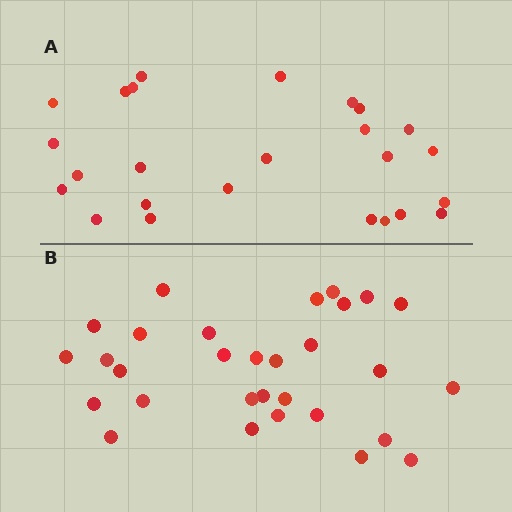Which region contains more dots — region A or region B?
Region B (the bottom region) has more dots.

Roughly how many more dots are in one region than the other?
Region B has about 5 more dots than region A.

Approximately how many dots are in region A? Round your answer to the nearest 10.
About 20 dots. (The exact count is 25, which rounds to 20.)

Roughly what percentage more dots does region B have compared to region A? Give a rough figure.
About 20% more.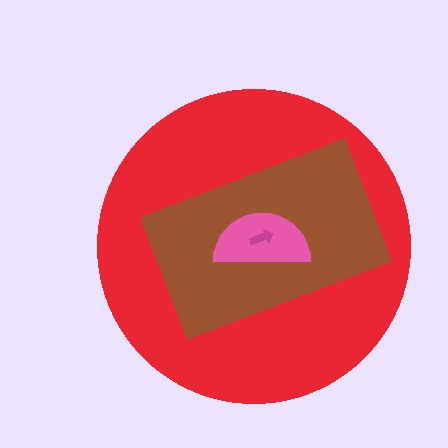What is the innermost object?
The magenta arrow.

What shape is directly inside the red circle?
The brown rectangle.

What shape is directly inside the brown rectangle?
The pink semicircle.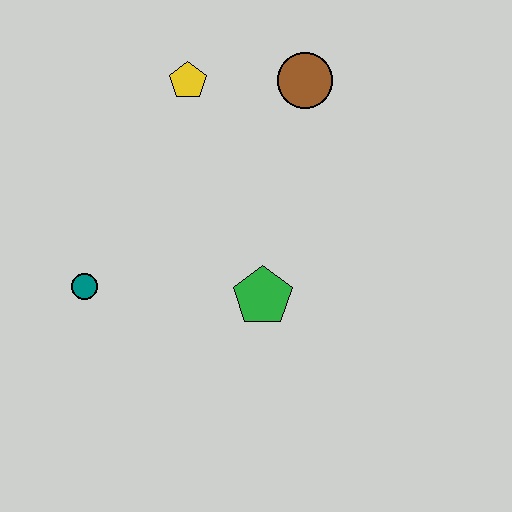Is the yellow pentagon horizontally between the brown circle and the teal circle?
Yes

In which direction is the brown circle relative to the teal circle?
The brown circle is to the right of the teal circle.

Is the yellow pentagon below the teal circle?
No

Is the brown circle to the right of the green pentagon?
Yes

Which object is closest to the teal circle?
The green pentagon is closest to the teal circle.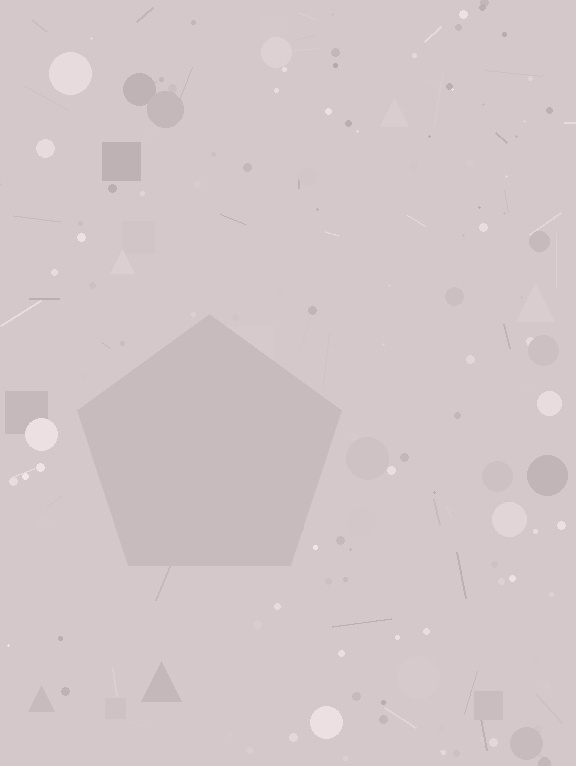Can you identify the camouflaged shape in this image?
The camouflaged shape is a pentagon.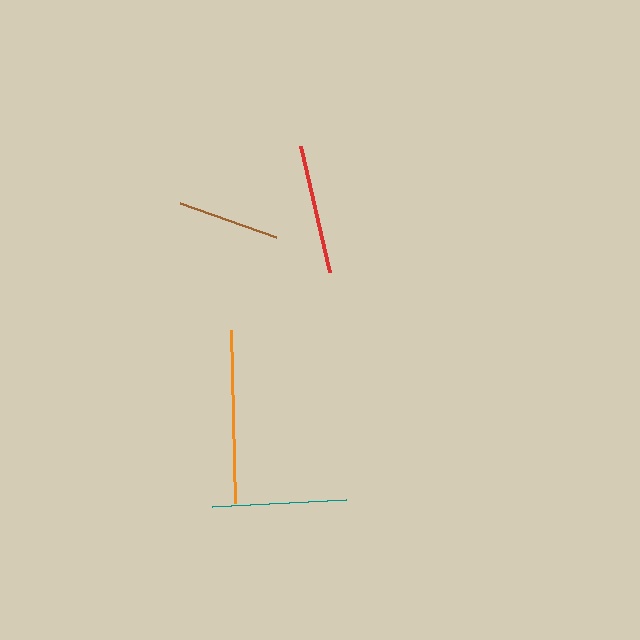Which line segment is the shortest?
The brown line is the shortest at approximately 102 pixels.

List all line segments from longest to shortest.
From longest to shortest: orange, teal, red, brown.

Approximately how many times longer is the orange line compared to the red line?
The orange line is approximately 1.4 times the length of the red line.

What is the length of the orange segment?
The orange segment is approximately 173 pixels long.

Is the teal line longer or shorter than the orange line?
The orange line is longer than the teal line.